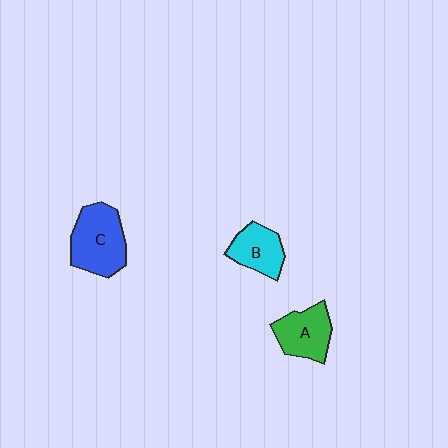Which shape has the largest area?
Shape C (blue).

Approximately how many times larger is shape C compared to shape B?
Approximately 1.5 times.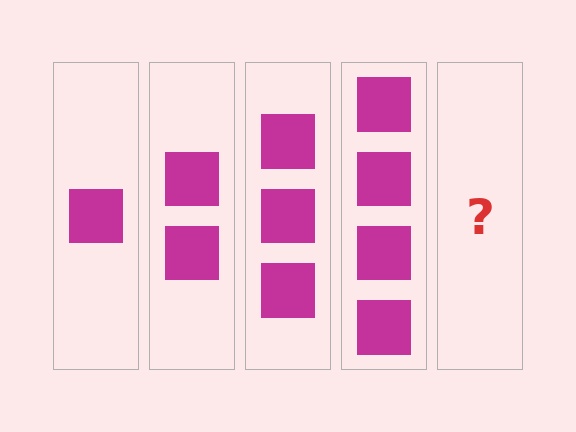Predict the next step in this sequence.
The next step is 5 squares.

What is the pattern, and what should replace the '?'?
The pattern is that each step adds one more square. The '?' should be 5 squares.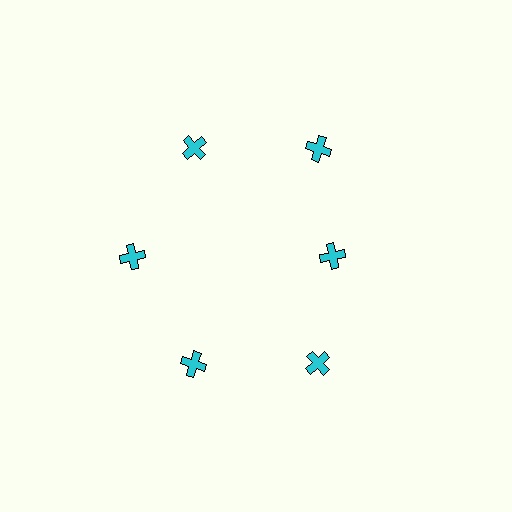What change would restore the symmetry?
The symmetry would be restored by moving it outward, back onto the ring so that all 6 crosses sit at equal angles and equal distance from the center.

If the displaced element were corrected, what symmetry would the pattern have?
It would have 6-fold rotational symmetry — the pattern would map onto itself every 60 degrees.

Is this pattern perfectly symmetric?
No. The 6 cyan crosses are arranged in a ring, but one element near the 3 o'clock position is pulled inward toward the center, breaking the 6-fold rotational symmetry.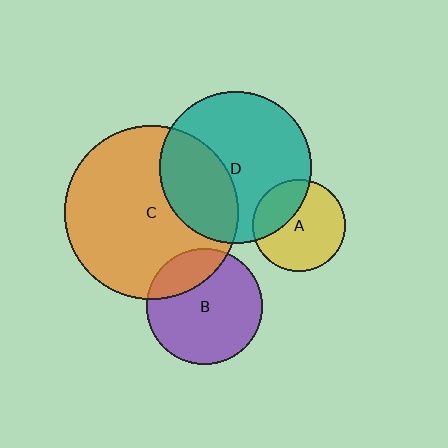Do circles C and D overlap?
Yes.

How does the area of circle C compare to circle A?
Approximately 3.5 times.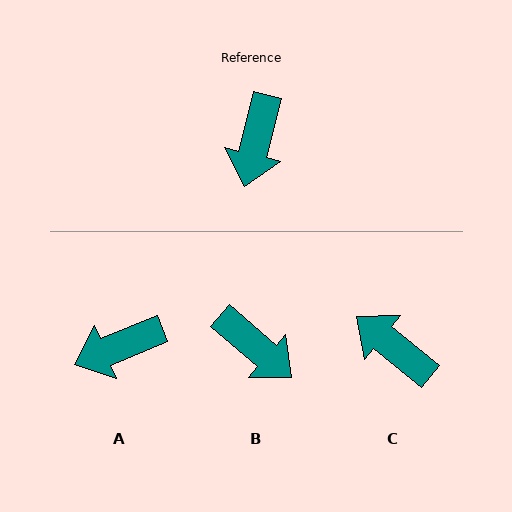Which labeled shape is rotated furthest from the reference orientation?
C, about 115 degrees away.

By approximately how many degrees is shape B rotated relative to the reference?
Approximately 63 degrees counter-clockwise.